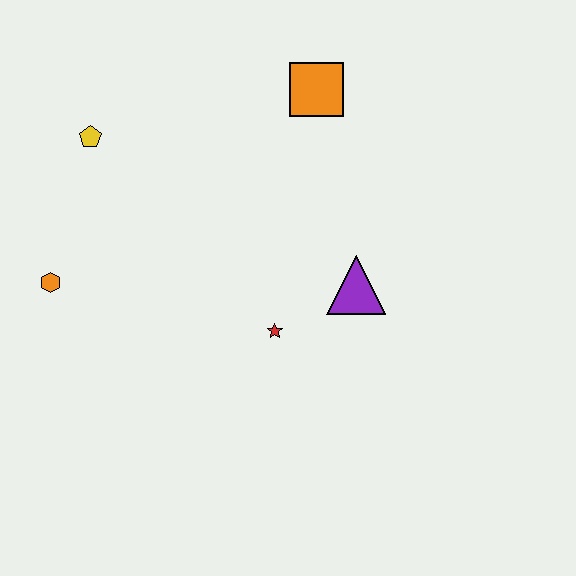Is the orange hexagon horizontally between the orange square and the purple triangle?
No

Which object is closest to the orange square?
The purple triangle is closest to the orange square.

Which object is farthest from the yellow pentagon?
The purple triangle is farthest from the yellow pentagon.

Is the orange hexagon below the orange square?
Yes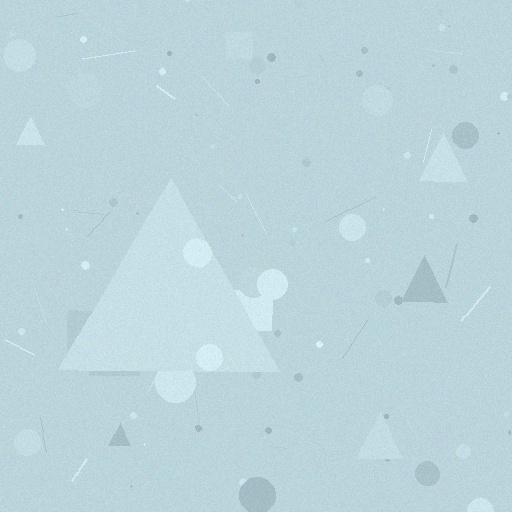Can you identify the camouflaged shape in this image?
The camouflaged shape is a triangle.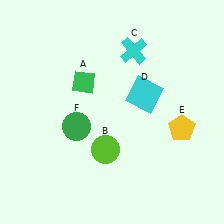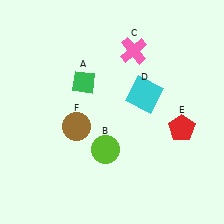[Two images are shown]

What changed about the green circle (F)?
In Image 1, F is green. In Image 2, it changed to brown.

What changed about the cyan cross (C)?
In Image 1, C is cyan. In Image 2, it changed to pink.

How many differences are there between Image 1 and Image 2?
There are 3 differences between the two images.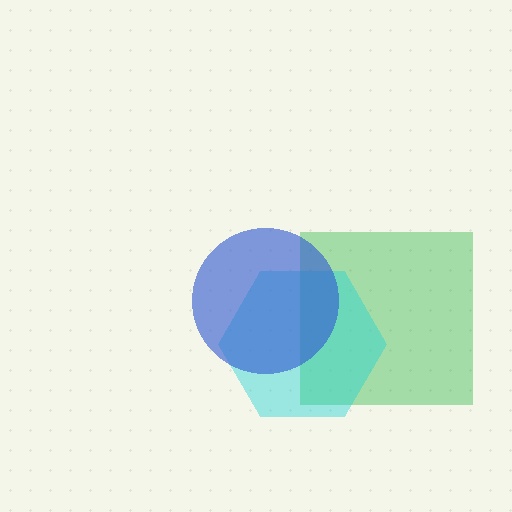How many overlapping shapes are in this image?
There are 3 overlapping shapes in the image.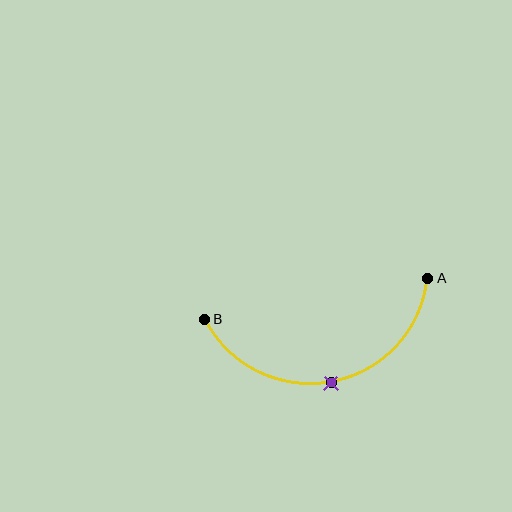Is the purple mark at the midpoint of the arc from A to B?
Yes. The purple mark lies on the arc at equal arc-length from both A and B — it is the arc midpoint.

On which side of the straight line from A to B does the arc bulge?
The arc bulges below the straight line connecting A and B.